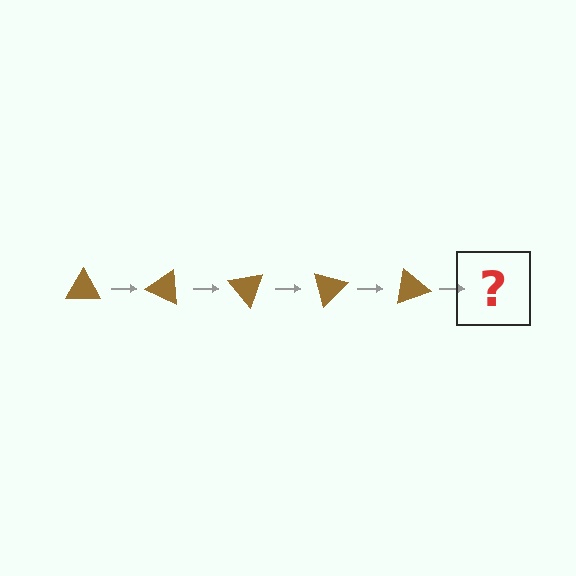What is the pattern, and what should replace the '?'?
The pattern is that the triangle rotates 25 degrees each step. The '?' should be a brown triangle rotated 125 degrees.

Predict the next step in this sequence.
The next step is a brown triangle rotated 125 degrees.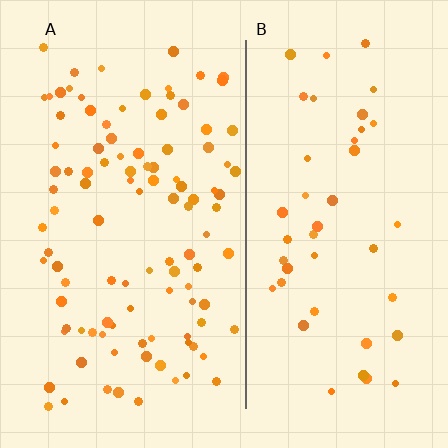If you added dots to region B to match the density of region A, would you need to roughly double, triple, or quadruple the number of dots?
Approximately double.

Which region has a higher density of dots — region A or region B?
A (the left).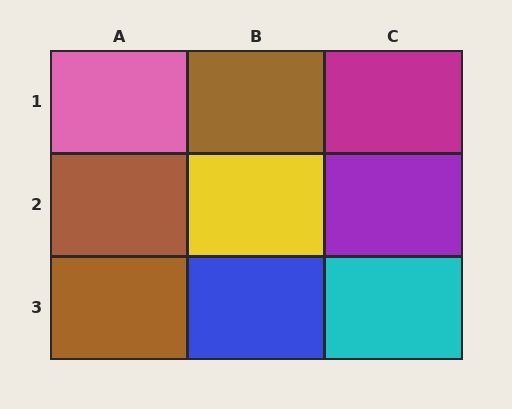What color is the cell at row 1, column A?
Pink.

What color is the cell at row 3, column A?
Brown.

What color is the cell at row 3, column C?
Cyan.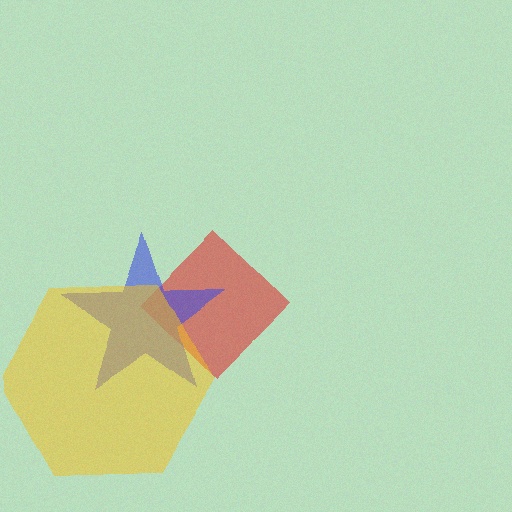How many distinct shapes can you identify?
There are 3 distinct shapes: a red diamond, a blue star, a yellow hexagon.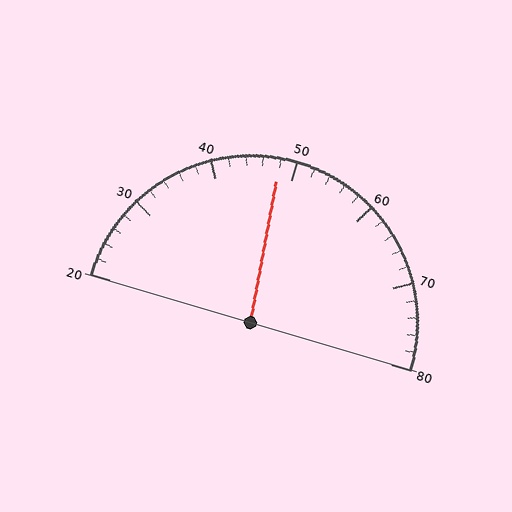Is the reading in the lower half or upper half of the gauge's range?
The reading is in the lower half of the range (20 to 80).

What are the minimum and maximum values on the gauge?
The gauge ranges from 20 to 80.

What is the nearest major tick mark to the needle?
The nearest major tick mark is 50.